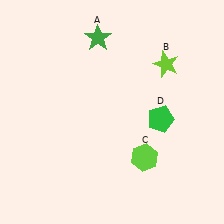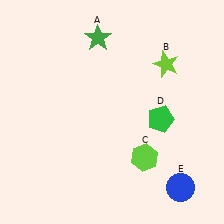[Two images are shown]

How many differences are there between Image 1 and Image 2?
There is 1 difference between the two images.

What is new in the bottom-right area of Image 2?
A blue circle (E) was added in the bottom-right area of Image 2.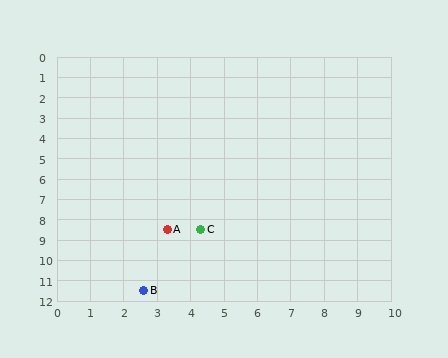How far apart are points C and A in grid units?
Points C and A are about 1.0 grid units apart.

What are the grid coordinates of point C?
Point C is at approximately (4.3, 8.5).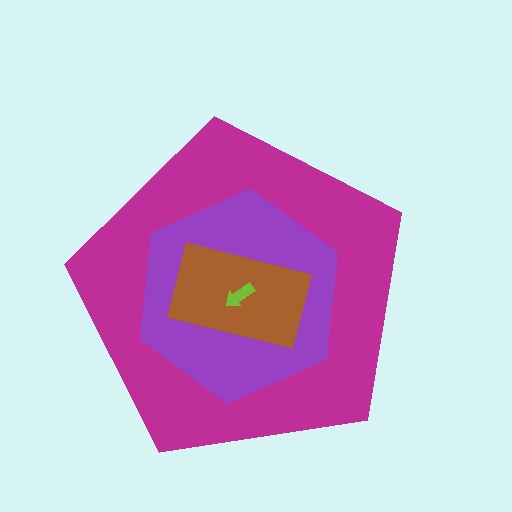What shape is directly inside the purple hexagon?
The brown rectangle.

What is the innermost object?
The lime arrow.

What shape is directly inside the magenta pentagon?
The purple hexagon.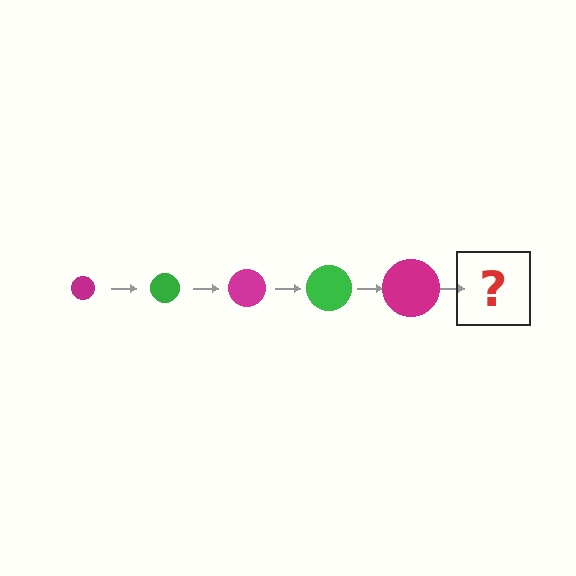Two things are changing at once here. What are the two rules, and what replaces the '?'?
The two rules are that the circle grows larger each step and the color cycles through magenta and green. The '?' should be a green circle, larger than the previous one.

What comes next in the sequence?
The next element should be a green circle, larger than the previous one.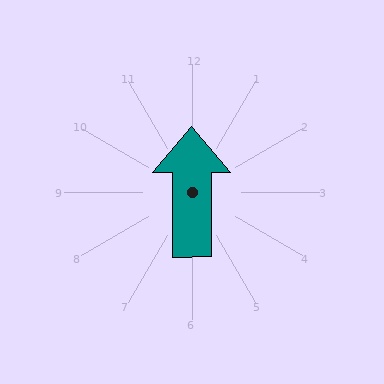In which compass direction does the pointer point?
North.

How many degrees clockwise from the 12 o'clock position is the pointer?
Approximately 360 degrees.